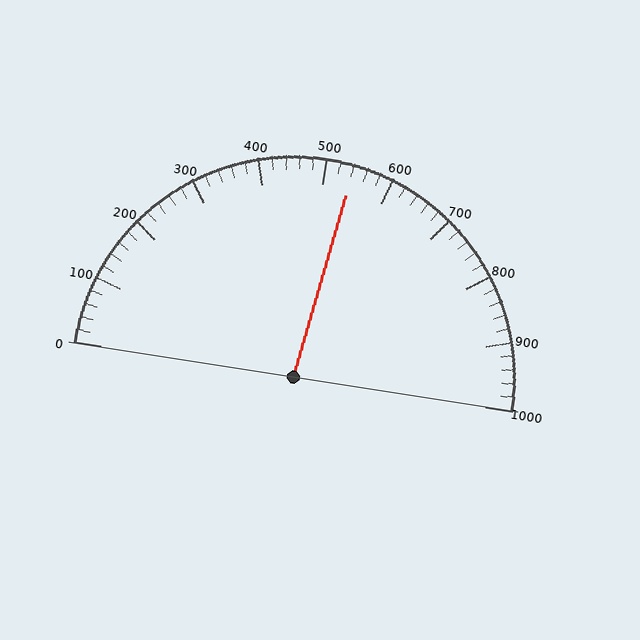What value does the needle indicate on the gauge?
The needle indicates approximately 540.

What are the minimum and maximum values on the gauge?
The gauge ranges from 0 to 1000.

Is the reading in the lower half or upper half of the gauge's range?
The reading is in the upper half of the range (0 to 1000).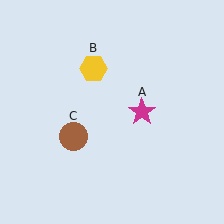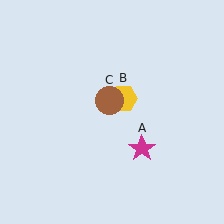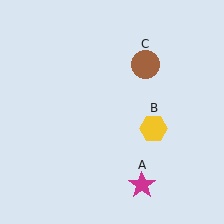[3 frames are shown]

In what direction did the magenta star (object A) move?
The magenta star (object A) moved down.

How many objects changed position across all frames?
3 objects changed position: magenta star (object A), yellow hexagon (object B), brown circle (object C).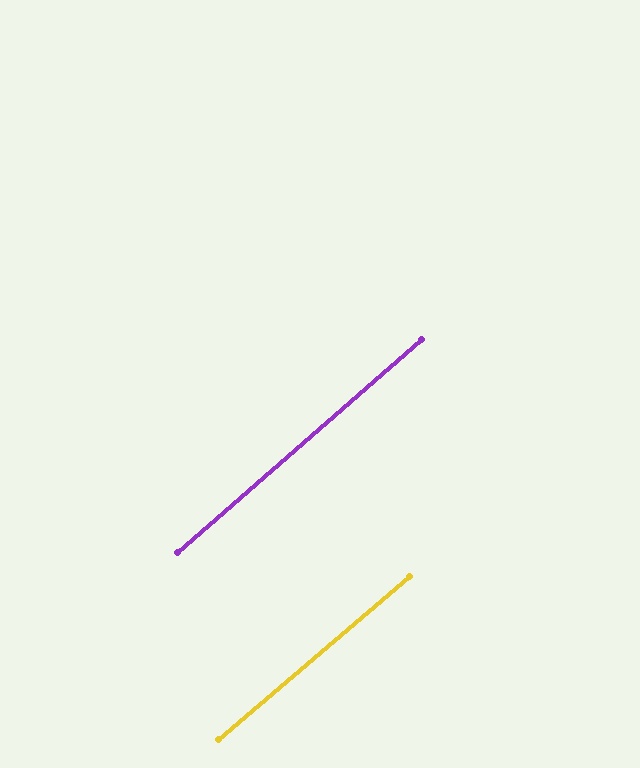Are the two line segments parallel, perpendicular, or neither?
Parallel — their directions differ by only 0.5°.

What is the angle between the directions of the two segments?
Approximately 0 degrees.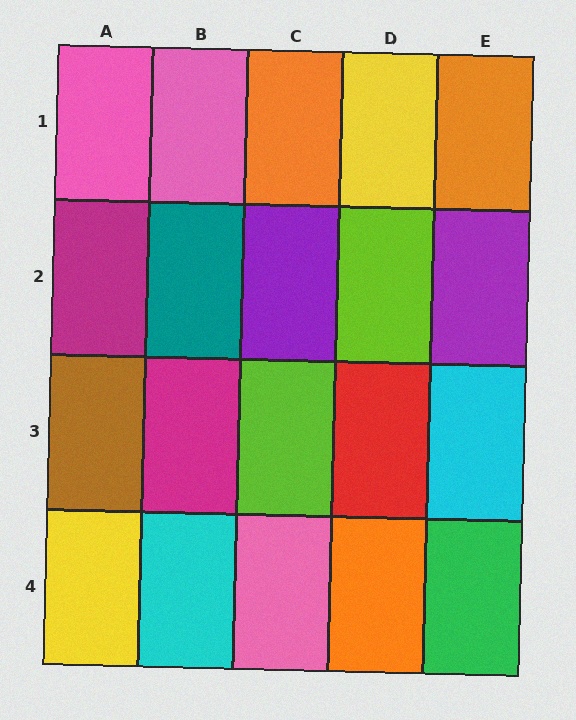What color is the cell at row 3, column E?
Cyan.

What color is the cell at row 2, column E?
Purple.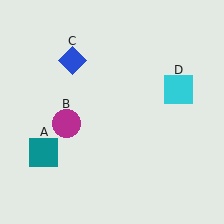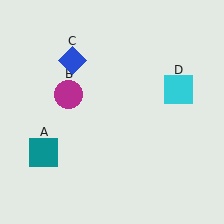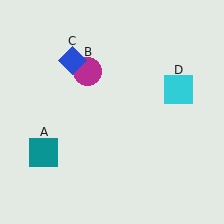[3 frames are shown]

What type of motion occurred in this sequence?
The magenta circle (object B) rotated clockwise around the center of the scene.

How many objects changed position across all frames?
1 object changed position: magenta circle (object B).